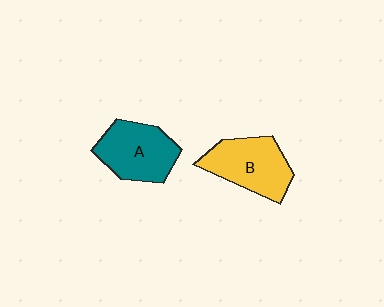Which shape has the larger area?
Shape B (yellow).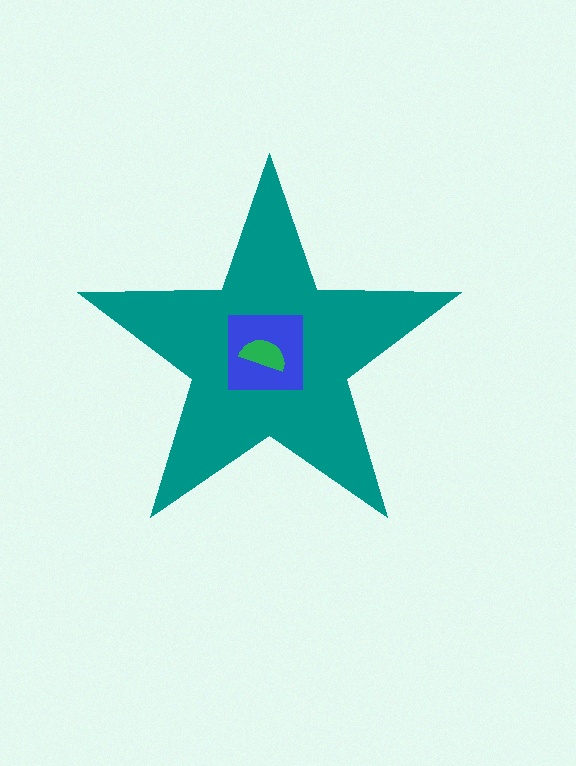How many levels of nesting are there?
3.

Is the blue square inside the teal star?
Yes.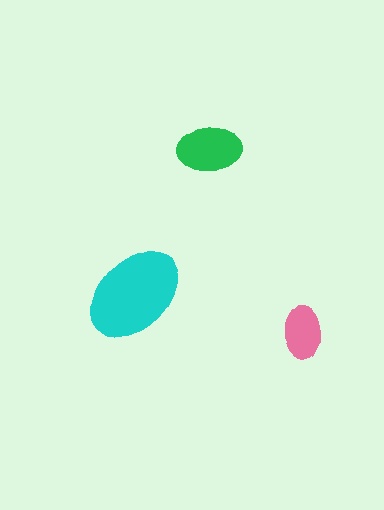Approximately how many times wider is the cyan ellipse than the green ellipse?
About 1.5 times wider.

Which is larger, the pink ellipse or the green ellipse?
The green one.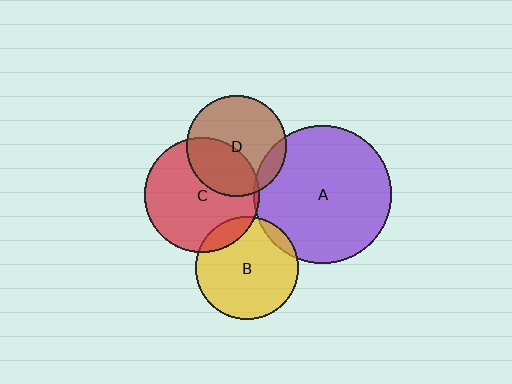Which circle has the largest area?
Circle A (purple).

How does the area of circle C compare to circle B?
Approximately 1.2 times.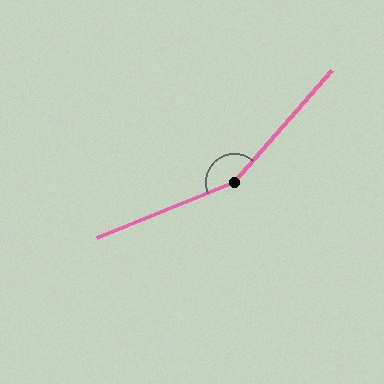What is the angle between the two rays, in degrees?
Approximately 153 degrees.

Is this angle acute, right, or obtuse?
It is obtuse.